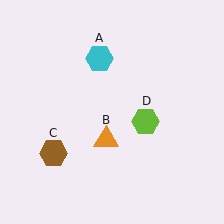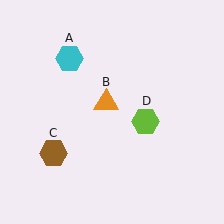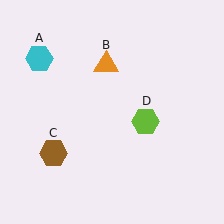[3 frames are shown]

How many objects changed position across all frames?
2 objects changed position: cyan hexagon (object A), orange triangle (object B).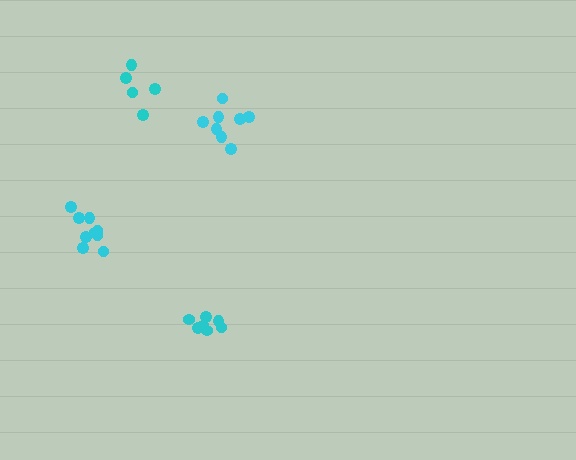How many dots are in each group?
Group 1: 7 dots, Group 2: 5 dots, Group 3: 8 dots, Group 4: 9 dots (29 total).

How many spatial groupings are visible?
There are 4 spatial groupings.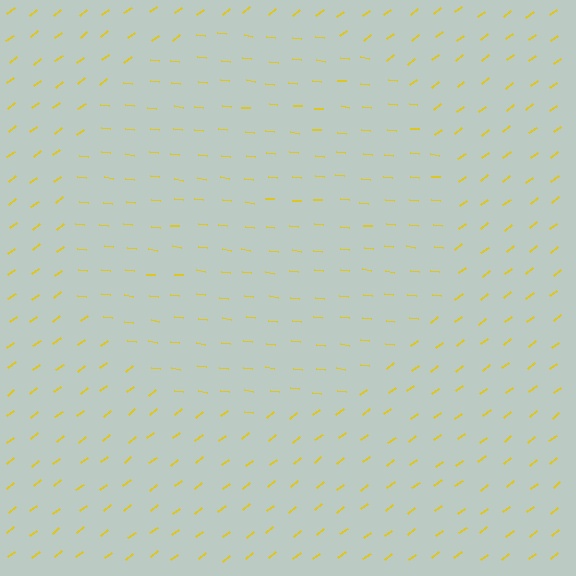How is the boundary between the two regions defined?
The boundary is defined purely by a change in line orientation (approximately 45 degrees difference). All lines are the same color and thickness.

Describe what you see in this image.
The image is filled with small yellow line segments. A circle region in the image has lines oriented differently from the surrounding lines, creating a visible texture boundary.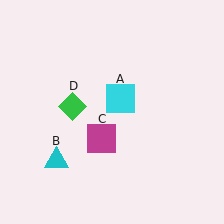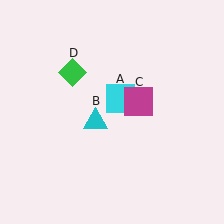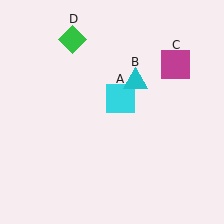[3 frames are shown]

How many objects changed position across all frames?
3 objects changed position: cyan triangle (object B), magenta square (object C), green diamond (object D).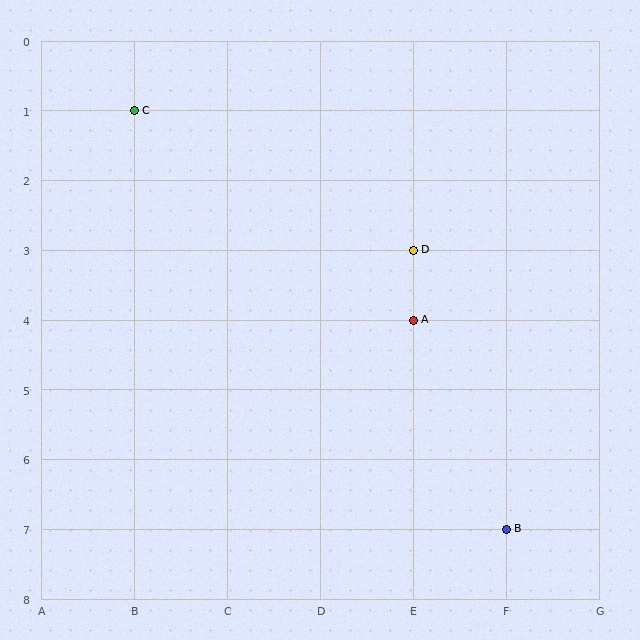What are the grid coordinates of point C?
Point C is at grid coordinates (B, 1).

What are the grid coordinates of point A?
Point A is at grid coordinates (E, 4).